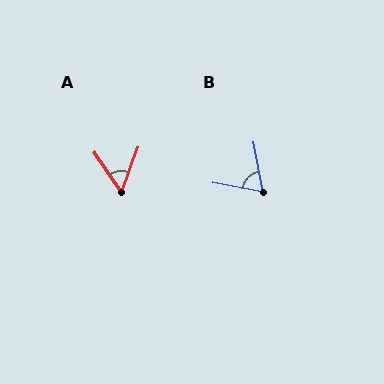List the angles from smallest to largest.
A (55°), B (69°).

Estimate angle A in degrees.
Approximately 55 degrees.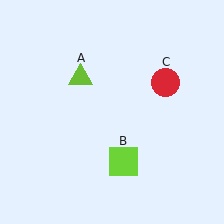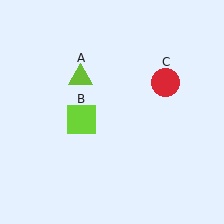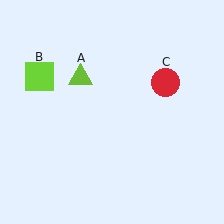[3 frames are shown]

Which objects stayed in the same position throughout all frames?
Lime triangle (object A) and red circle (object C) remained stationary.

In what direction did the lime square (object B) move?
The lime square (object B) moved up and to the left.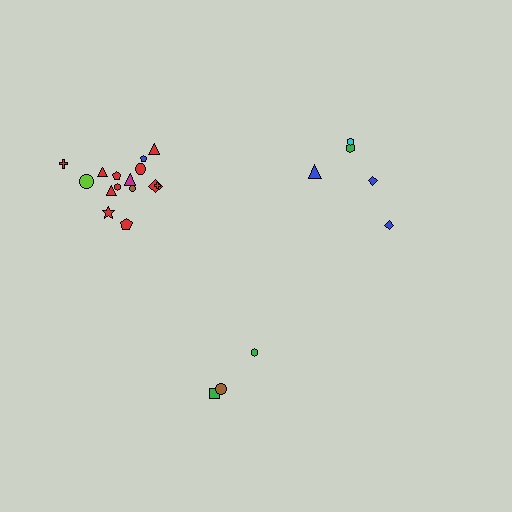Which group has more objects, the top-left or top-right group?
The top-left group.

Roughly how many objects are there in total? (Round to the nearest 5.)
Roughly 25 objects in total.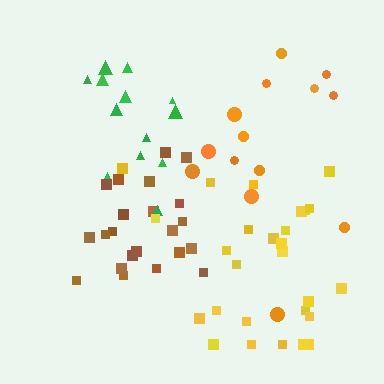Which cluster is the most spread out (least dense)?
Orange.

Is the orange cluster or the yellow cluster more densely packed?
Yellow.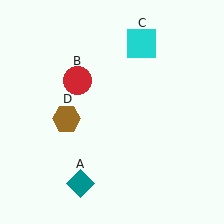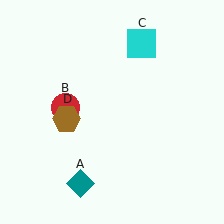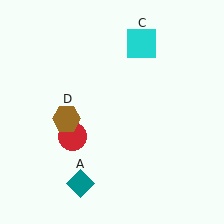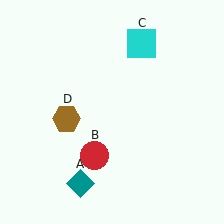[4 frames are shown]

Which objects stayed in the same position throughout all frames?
Teal diamond (object A) and cyan square (object C) and brown hexagon (object D) remained stationary.